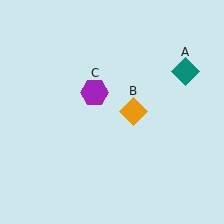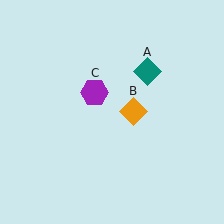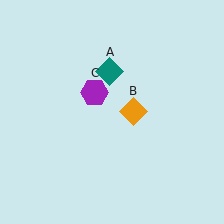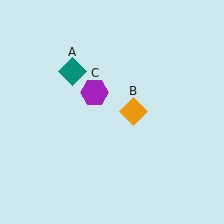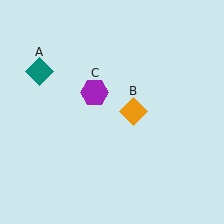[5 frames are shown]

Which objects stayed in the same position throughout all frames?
Orange diamond (object B) and purple hexagon (object C) remained stationary.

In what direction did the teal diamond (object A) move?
The teal diamond (object A) moved left.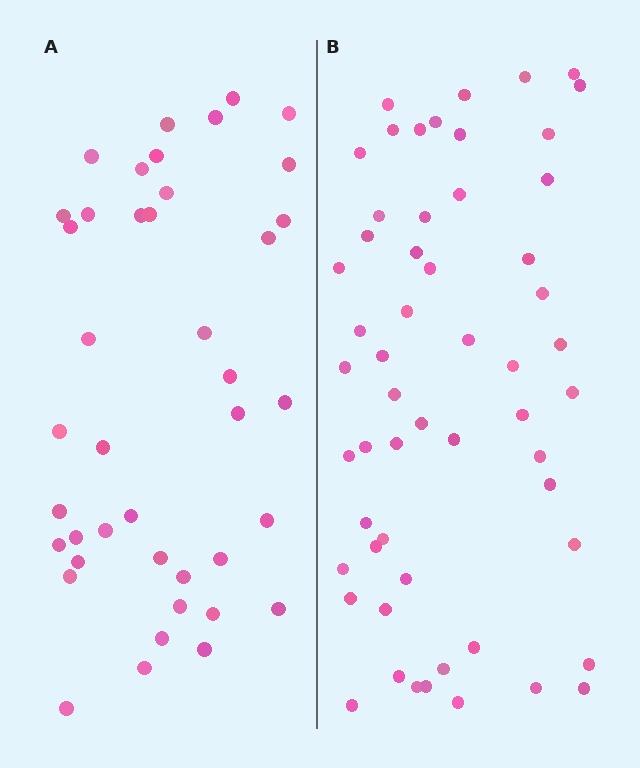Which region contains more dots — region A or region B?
Region B (the right region) has more dots.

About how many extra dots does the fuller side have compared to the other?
Region B has approximately 15 more dots than region A.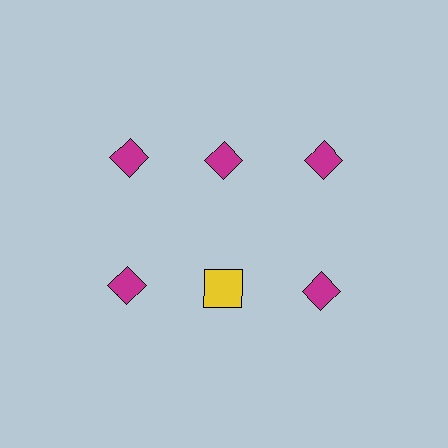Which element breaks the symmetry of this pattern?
The yellow square in the second row, second from left column breaks the symmetry. All other shapes are magenta diamonds.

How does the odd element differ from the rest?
It differs in both color (yellow instead of magenta) and shape (square instead of diamond).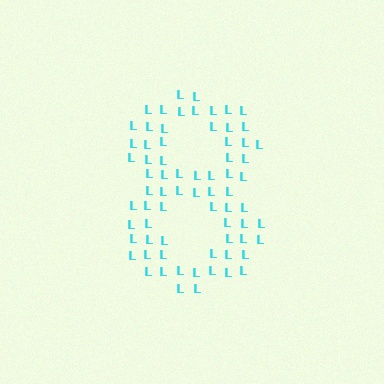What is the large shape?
The large shape is the digit 8.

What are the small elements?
The small elements are letter L's.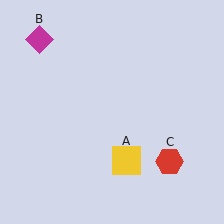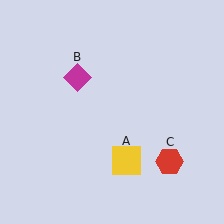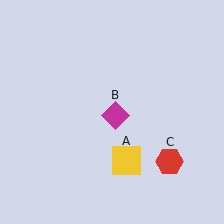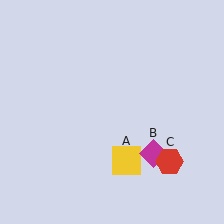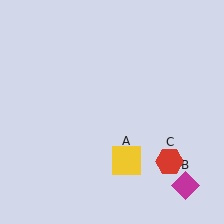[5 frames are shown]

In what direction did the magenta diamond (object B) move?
The magenta diamond (object B) moved down and to the right.